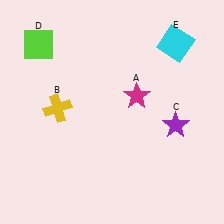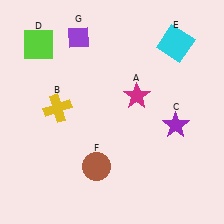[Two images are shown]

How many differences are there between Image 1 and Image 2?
There are 2 differences between the two images.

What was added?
A brown circle (F), a purple diamond (G) were added in Image 2.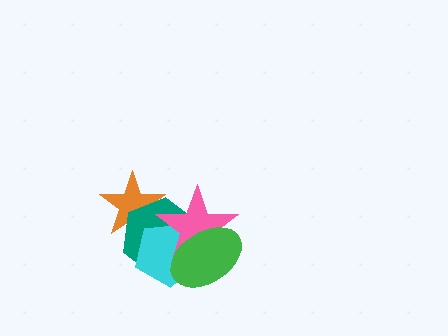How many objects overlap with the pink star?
4 objects overlap with the pink star.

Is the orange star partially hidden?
Yes, it is partially covered by another shape.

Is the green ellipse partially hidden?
No, no other shape covers it.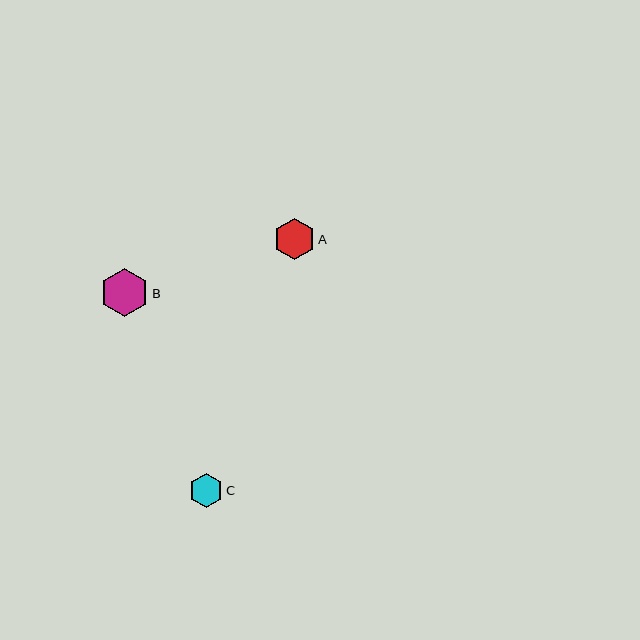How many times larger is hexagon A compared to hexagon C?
Hexagon A is approximately 1.2 times the size of hexagon C.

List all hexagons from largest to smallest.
From largest to smallest: B, A, C.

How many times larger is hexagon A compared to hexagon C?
Hexagon A is approximately 1.2 times the size of hexagon C.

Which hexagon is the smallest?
Hexagon C is the smallest with a size of approximately 34 pixels.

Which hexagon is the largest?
Hexagon B is the largest with a size of approximately 49 pixels.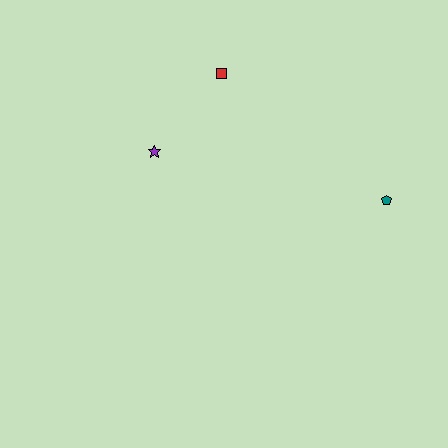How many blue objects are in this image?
There are no blue objects.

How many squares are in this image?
There is 1 square.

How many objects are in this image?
There are 3 objects.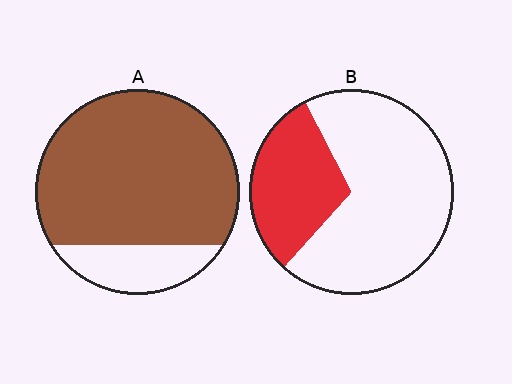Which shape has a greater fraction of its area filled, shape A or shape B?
Shape A.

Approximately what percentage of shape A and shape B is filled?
A is approximately 80% and B is approximately 30%.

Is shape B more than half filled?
No.